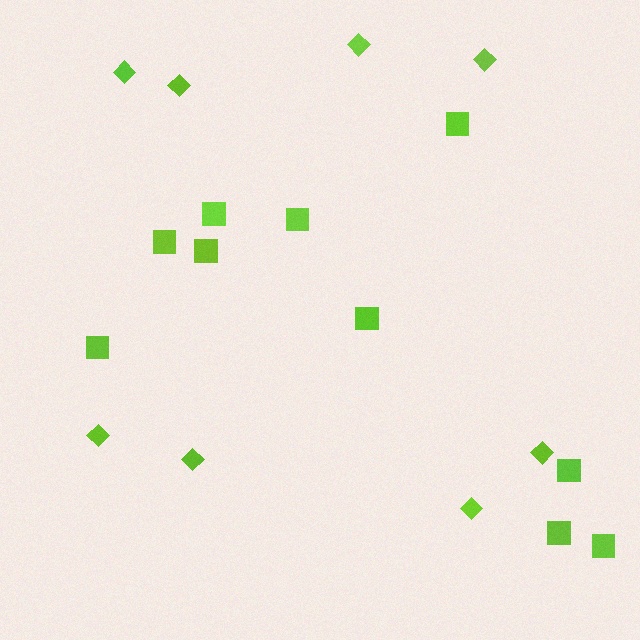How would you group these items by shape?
There are 2 groups: one group of diamonds (8) and one group of squares (10).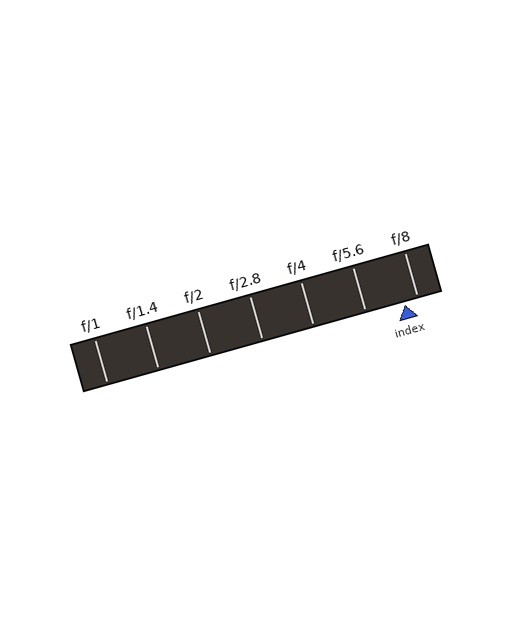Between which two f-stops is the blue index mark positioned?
The index mark is between f/5.6 and f/8.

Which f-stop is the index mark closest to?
The index mark is closest to f/8.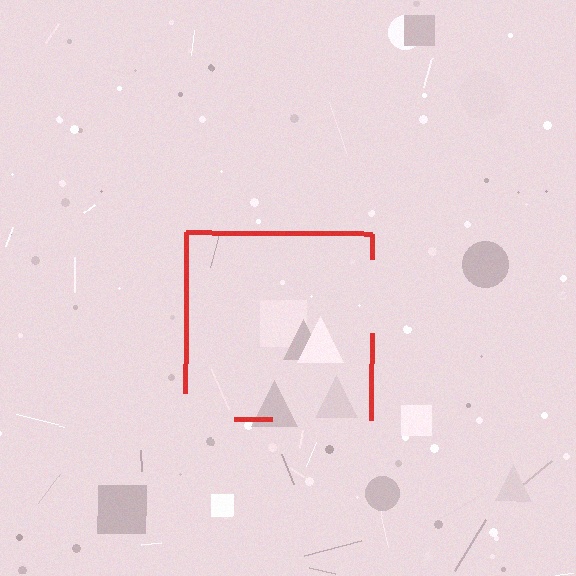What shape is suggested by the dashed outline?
The dashed outline suggests a square.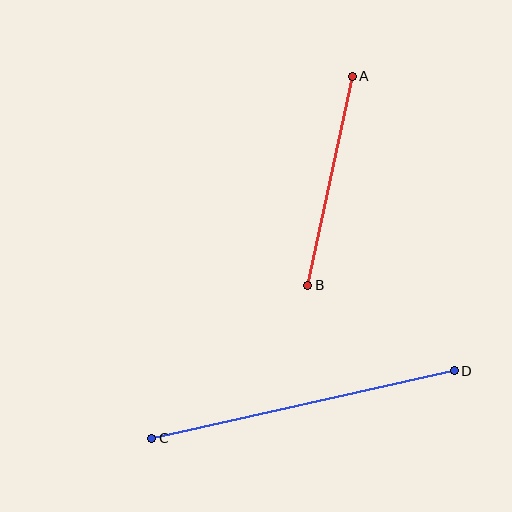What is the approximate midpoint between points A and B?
The midpoint is at approximately (330, 181) pixels.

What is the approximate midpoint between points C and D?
The midpoint is at approximately (303, 405) pixels.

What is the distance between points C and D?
The distance is approximately 310 pixels.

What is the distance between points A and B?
The distance is approximately 214 pixels.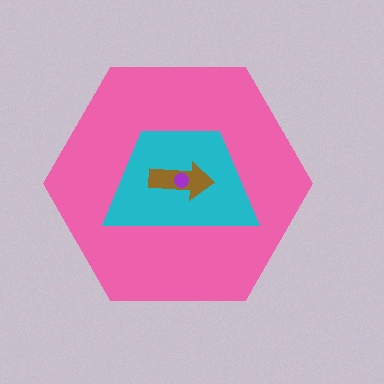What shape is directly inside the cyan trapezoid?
The brown arrow.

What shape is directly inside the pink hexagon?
The cyan trapezoid.